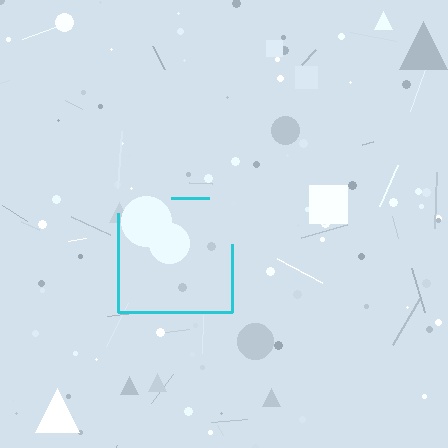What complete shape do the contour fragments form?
The contour fragments form a square.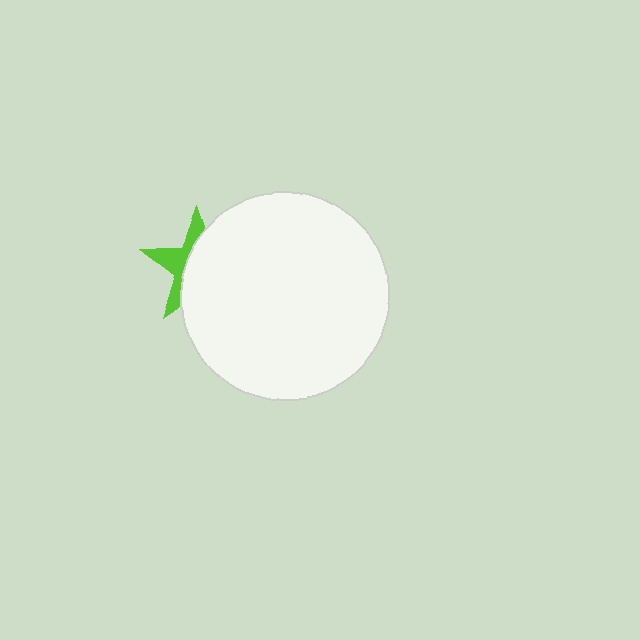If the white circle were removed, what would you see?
You would see the complete lime star.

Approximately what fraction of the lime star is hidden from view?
Roughly 64% of the lime star is hidden behind the white circle.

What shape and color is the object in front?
The object in front is a white circle.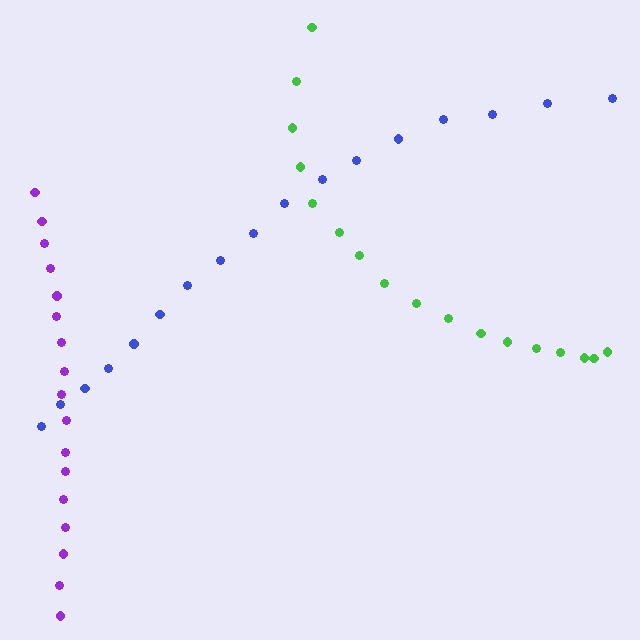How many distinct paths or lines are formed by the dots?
There are 3 distinct paths.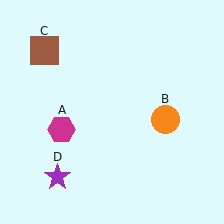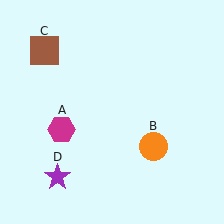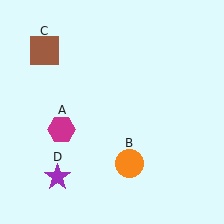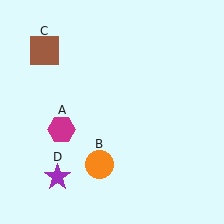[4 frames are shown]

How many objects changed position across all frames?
1 object changed position: orange circle (object B).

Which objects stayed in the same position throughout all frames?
Magenta hexagon (object A) and brown square (object C) and purple star (object D) remained stationary.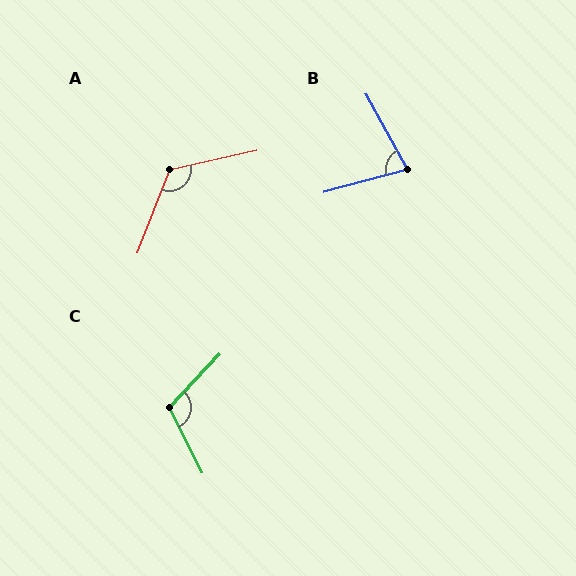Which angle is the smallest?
B, at approximately 76 degrees.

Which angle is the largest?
A, at approximately 124 degrees.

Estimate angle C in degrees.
Approximately 110 degrees.